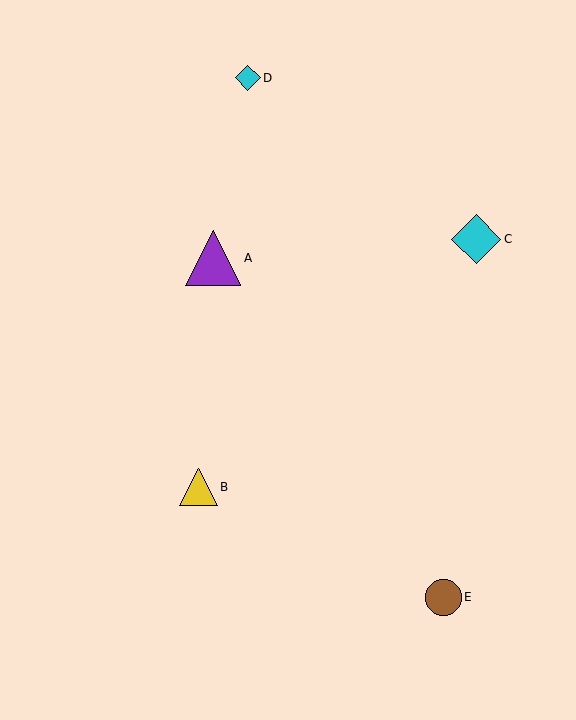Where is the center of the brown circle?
The center of the brown circle is at (443, 597).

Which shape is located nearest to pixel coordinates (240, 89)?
The cyan diamond (labeled D) at (248, 78) is nearest to that location.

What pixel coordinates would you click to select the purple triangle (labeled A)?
Click at (213, 258) to select the purple triangle A.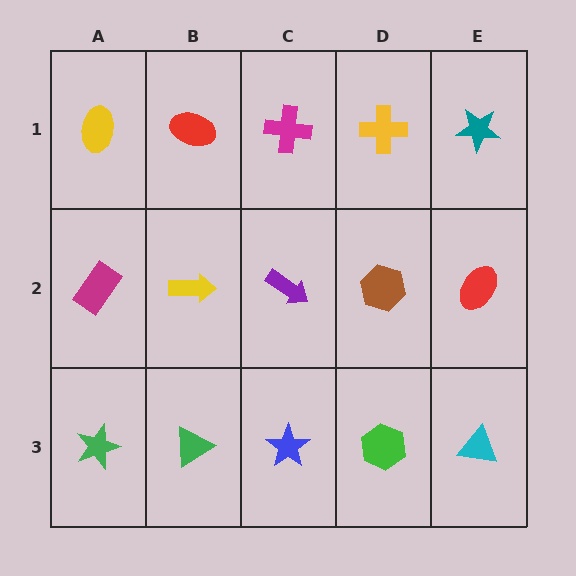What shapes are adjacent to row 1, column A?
A magenta rectangle (row 2, column A), a red ellipse (row 1, column B).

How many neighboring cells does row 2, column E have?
3.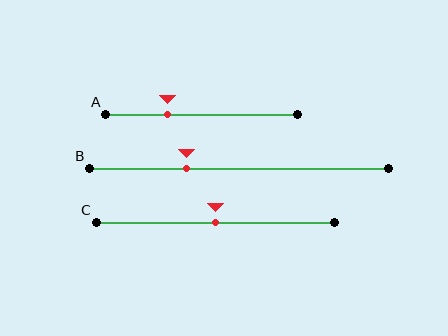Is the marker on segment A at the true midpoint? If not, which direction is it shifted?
No, the marker on segment A is shifted to the left by about 18% of the segment length.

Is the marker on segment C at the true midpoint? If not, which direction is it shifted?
Yes, the marker on segment C is at the true midpoint.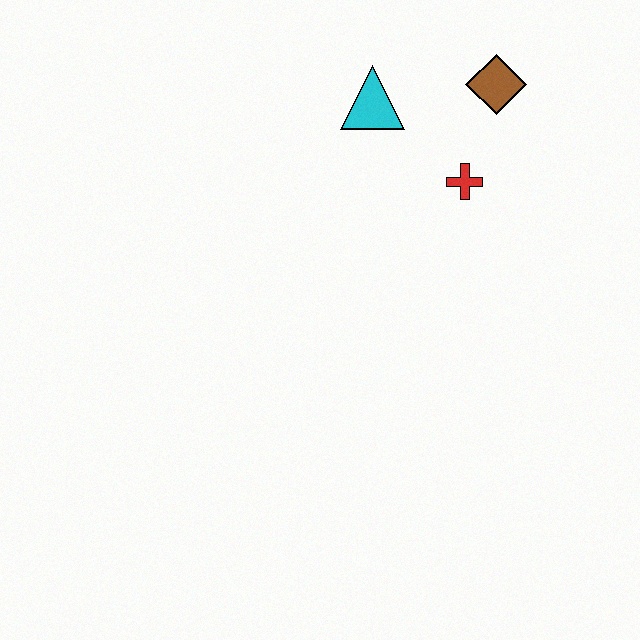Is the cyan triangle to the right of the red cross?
No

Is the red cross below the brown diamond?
Yes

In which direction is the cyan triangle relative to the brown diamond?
The cyan triangle is to the left of the brown diamond.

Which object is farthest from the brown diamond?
The cyan triangle is farthest from the brown diamond.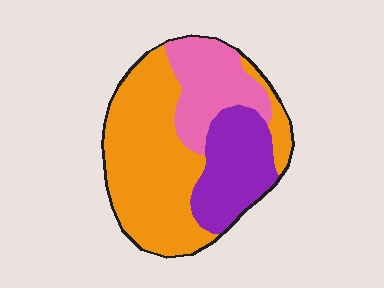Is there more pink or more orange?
Orange.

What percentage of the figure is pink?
Pink covers roughly 20% of the figure.